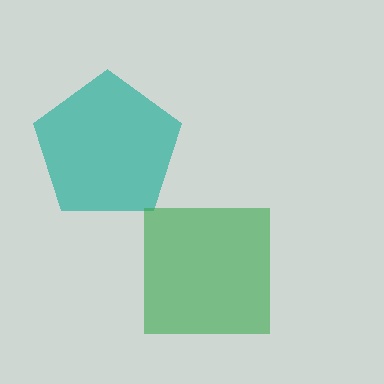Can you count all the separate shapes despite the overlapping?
Yes, there are 2 separate shapes.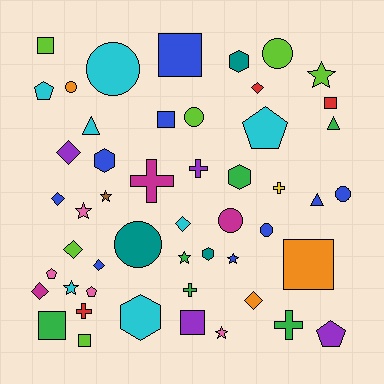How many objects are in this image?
There are 50 objects.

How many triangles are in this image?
There are 3 triangles.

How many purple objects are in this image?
There are 4 purple objects.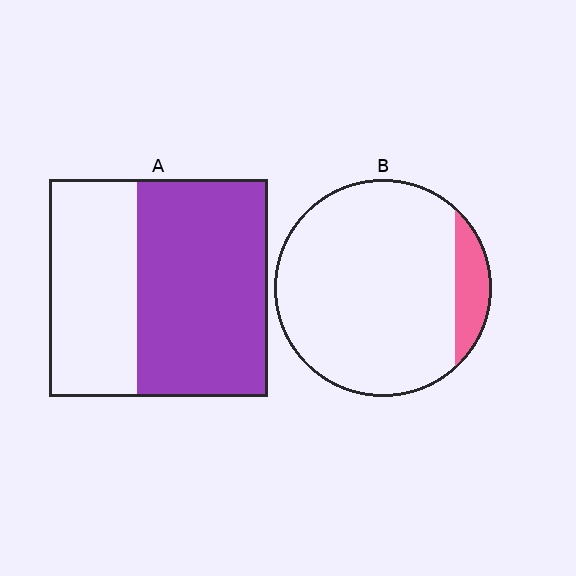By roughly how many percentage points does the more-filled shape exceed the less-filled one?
By roughly 50 percentage points (A over B).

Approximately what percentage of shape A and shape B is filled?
A is approximately 60% and B is approximately 10%.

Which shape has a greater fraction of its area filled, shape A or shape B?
Shape A.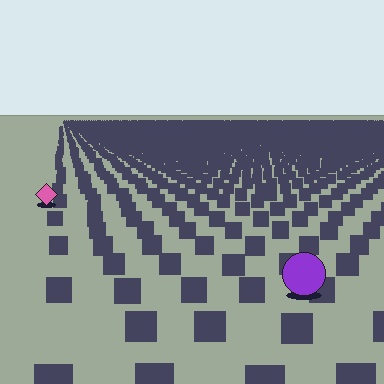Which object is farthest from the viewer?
The pink diamond is farthest from the viewer. It appears smaller and the ground texture around it is denser.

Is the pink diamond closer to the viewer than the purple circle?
No. The purple circle is closer — you can tell from the texture gradient: the ground texture is coarser near it.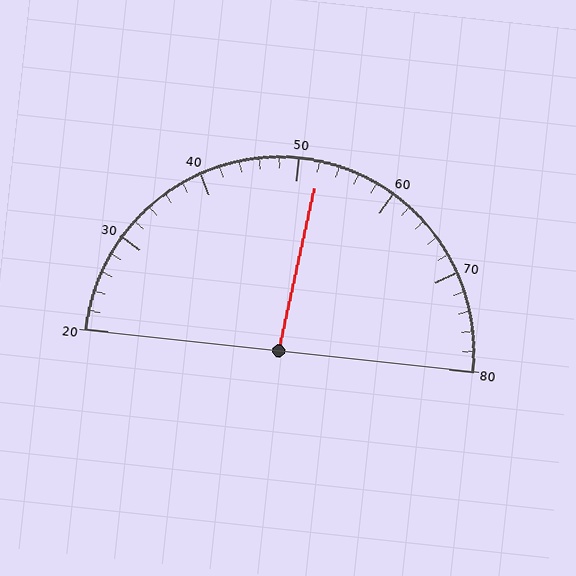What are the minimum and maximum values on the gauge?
The gauge ranges from 20 to 80.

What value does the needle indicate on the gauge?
The needle indicates approximately 52.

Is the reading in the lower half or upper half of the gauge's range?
The reading is in the upper half of the range (20 to 80).